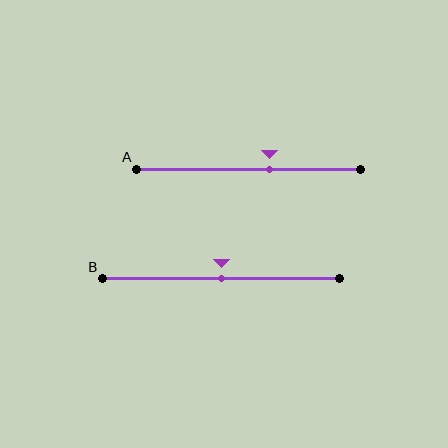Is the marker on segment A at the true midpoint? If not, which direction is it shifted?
No, the marker on segment A is shifted to the right by about 9% of the segment length.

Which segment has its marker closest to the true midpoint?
Segment B has its marker closest to the true midpoint.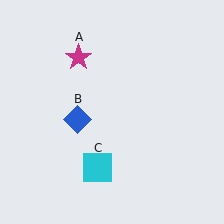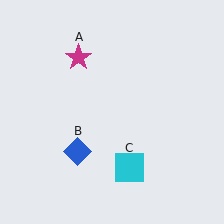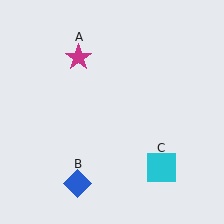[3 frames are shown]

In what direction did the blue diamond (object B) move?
The blue diamond (object B) moved down.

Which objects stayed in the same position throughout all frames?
Magenta star (object A) remained stationary.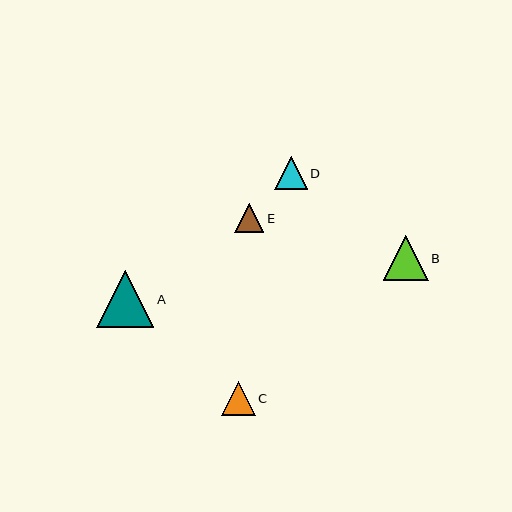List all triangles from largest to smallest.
From largest to smallest: A, B, C, D, E.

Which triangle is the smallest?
Triangle E is the smallest with a size of approximately 29 pixels.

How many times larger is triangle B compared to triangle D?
Triangle B is approximately 1.4 times the size of triangle D.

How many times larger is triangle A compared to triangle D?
Triangle A is approximately 1.7 times the size of triangle D.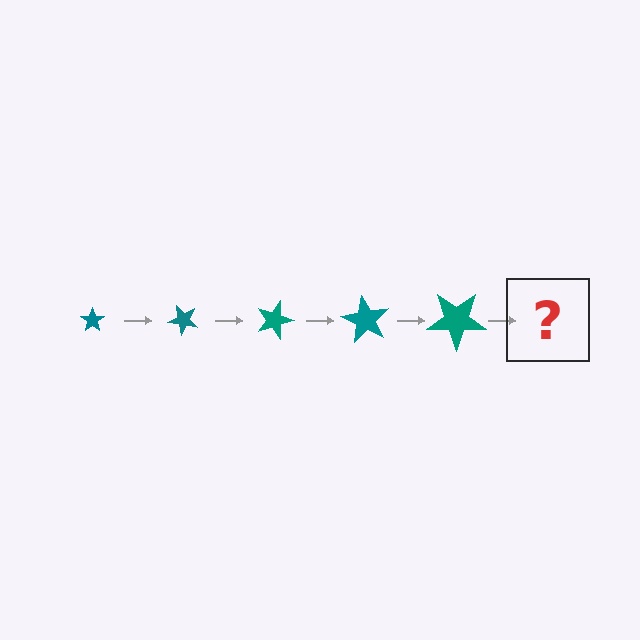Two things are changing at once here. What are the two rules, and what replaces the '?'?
The two rules are that the star grows larger each step and it rotates 45 degrees each step. The '?' should be a star, larger than the previous one and rotated 225 degrees from the start.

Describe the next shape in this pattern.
It should be a star, larger than the previous one and rotated 225 degrees from the start.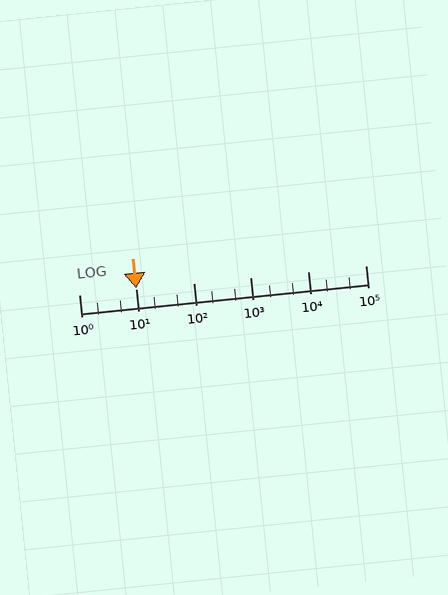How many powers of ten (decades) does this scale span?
The scale spans 5 decades, from 1 to 100000.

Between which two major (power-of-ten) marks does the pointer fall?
The pointer is between 10 and 100.